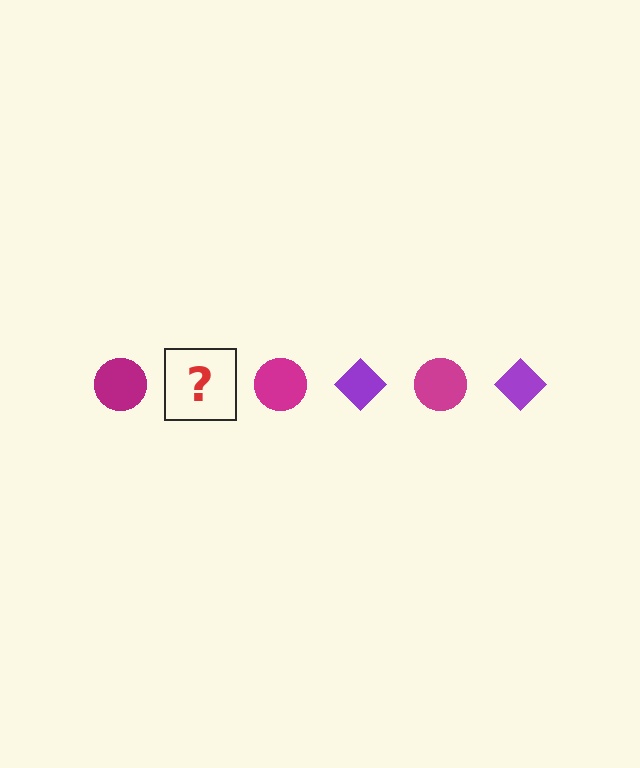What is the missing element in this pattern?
The missing element is a purple diamond.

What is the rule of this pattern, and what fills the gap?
The rule is that the pattern alternates between magenta circle and purple diamond. The gap should be filled with a purple diamond.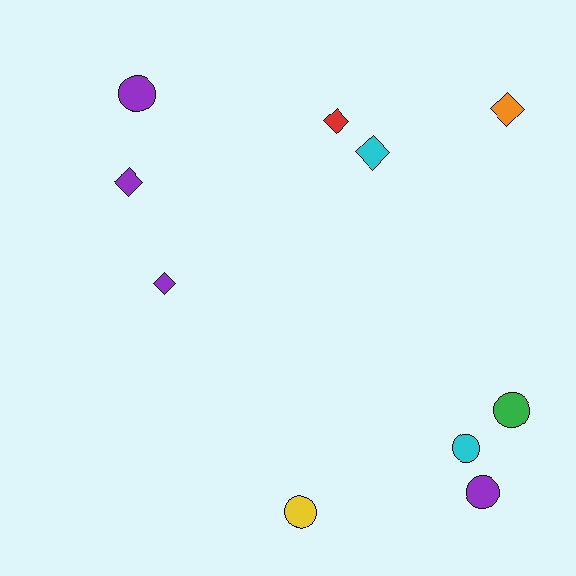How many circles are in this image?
There are 5 circles.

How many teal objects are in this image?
There are no teal objects.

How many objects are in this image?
There are 10 objects.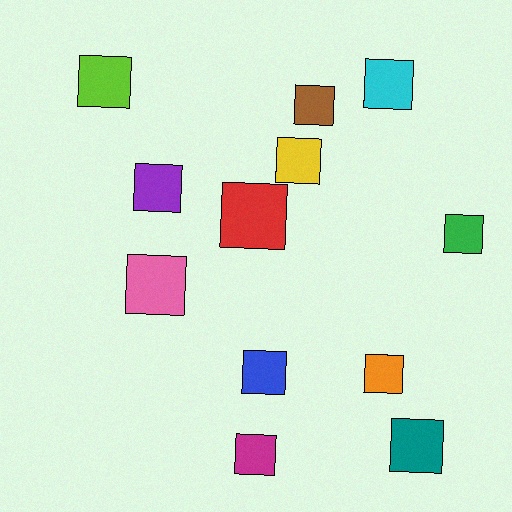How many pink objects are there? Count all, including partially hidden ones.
There is 1 pink object.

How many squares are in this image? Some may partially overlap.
There are 12 squares.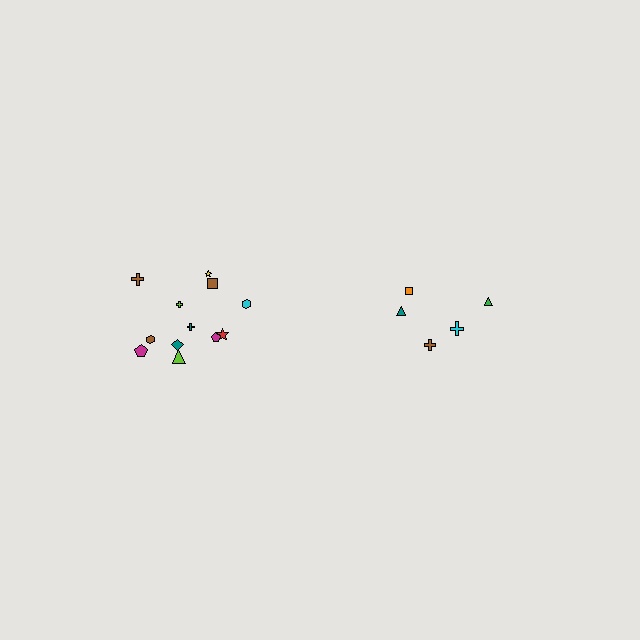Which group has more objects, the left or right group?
The left group.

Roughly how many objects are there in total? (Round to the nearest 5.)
Roughly 15 objects in total.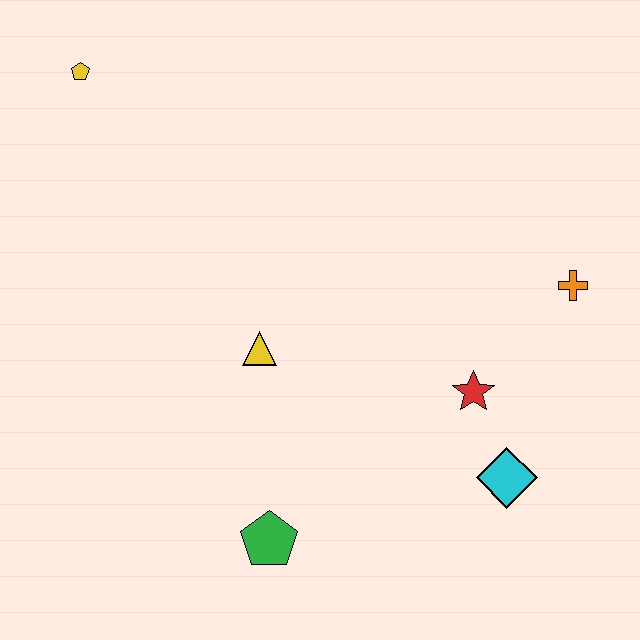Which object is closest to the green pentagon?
The yellow triangle is closest to the green pentagon.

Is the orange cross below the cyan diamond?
No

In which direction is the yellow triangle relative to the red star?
The yellow triangle is to the left of the red star.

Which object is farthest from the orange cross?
The yellow pentagon is farthest from the orange cross.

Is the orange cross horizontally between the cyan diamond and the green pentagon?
No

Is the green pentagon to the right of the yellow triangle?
Yes